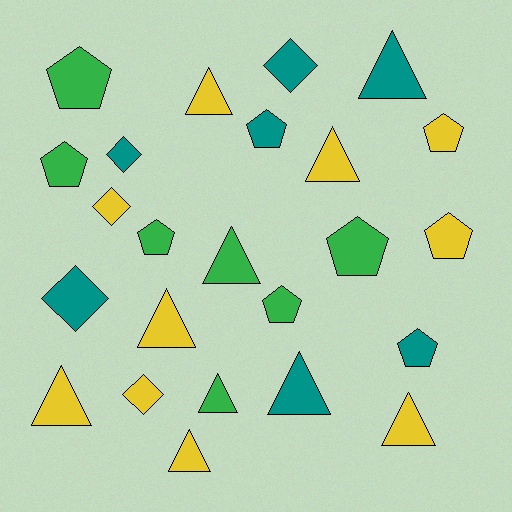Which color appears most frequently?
Yellow, with 10 objects.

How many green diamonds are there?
There are no green diamonds.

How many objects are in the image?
There are 24 objects.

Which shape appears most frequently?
Triangle, with 10 objects.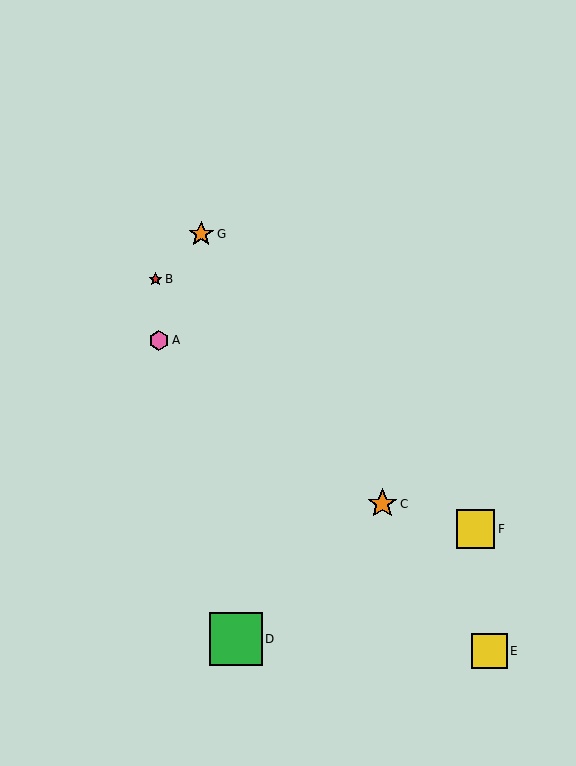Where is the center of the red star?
The center of the red star is at (156, 279).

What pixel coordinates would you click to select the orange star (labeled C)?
Click at (382, 504) to select the orange star C.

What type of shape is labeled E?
Shape E is a yellow square.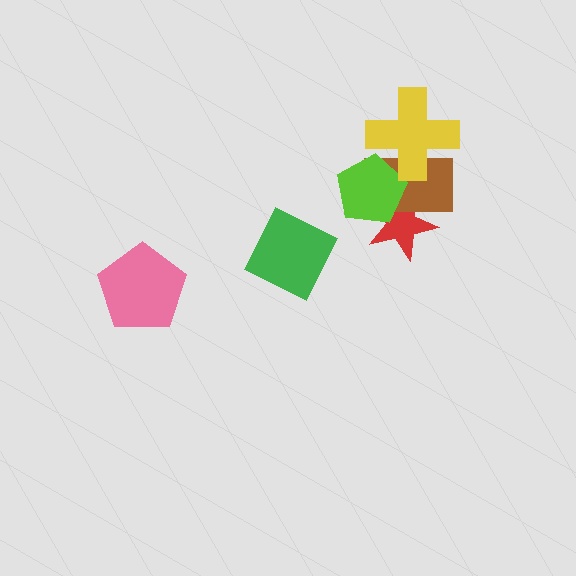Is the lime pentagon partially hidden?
Yes, it is partially covered by another shape.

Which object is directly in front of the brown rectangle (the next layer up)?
The lime pentagon is directly in front of the brown rectangle.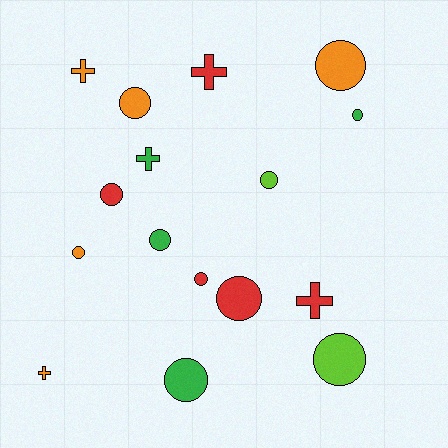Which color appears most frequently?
Red, with 5 objects.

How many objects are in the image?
There are 16 objects.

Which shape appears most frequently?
Circle, with 11 objects.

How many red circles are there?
There are 3 red circles.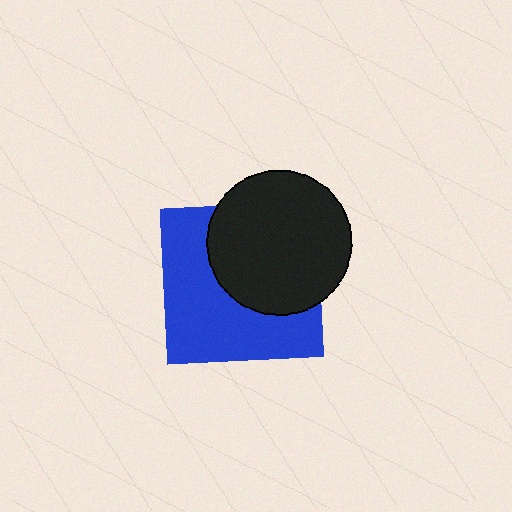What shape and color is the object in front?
The object in front is a black circle.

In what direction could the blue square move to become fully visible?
The blue square could move toward the lower-left. That would shift it out from behind the black circle entirely.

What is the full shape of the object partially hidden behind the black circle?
The partially hidden object is a blue square.